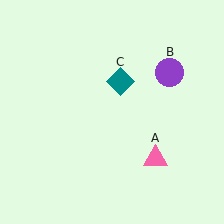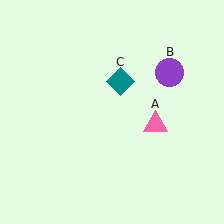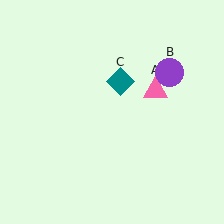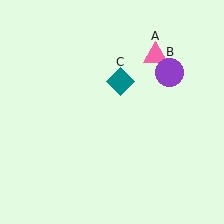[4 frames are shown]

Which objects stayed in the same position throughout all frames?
Purple circle (object B) and teal diamond (object C) remained stationary.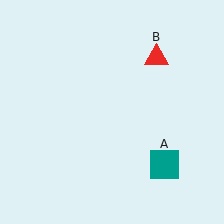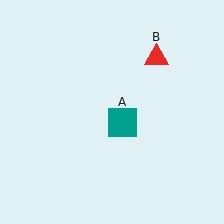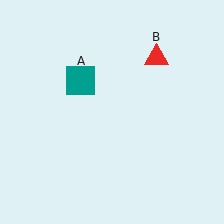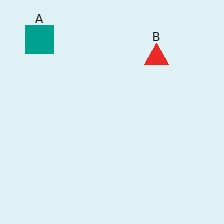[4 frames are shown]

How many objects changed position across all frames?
1 object changed position: teal square (object A).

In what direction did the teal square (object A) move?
The teal square (object A) moved up and to the left.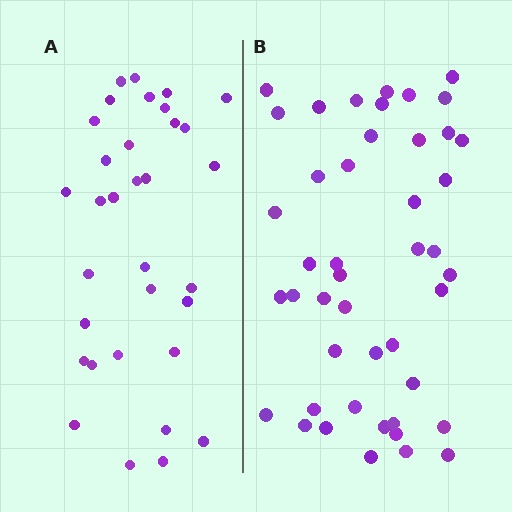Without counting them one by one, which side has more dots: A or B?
Region B (the right region) has more dots.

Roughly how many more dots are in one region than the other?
Region B has roughly 12 or so more dots than region A.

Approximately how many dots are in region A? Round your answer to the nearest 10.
About 30 dots. (The exact count is 33, which rounds to 30.)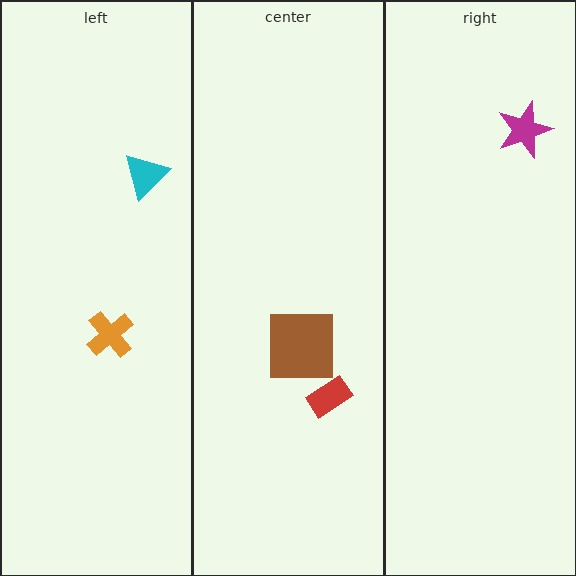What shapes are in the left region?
The orange cross, the cyan triangle.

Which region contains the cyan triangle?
The left region.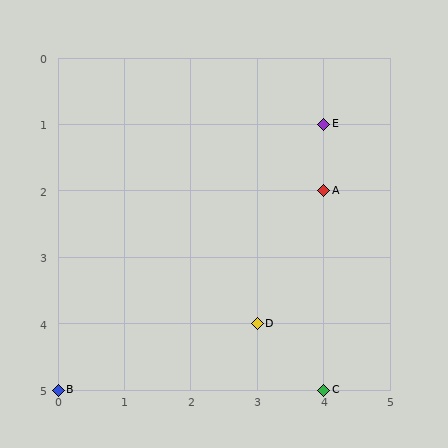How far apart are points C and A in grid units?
Points C and A are 3 rows apart.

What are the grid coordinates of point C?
Point C is at grid coordinates (4, 5).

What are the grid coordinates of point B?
Point B is at grid coordinates (0, 5).